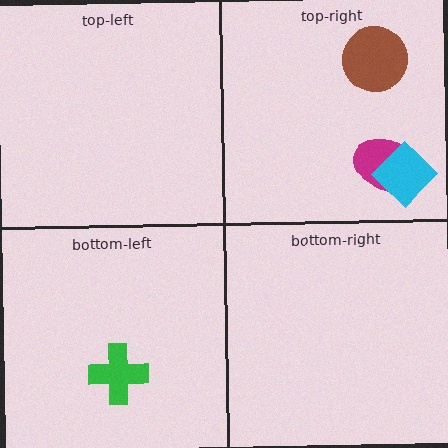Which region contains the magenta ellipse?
The top-right region.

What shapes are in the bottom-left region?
The green cross.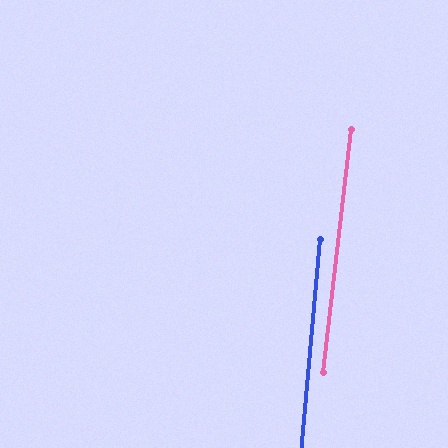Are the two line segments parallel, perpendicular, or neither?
Parallel — their directions differ by only 1.5°.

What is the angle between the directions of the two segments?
Approximately 2 degrees.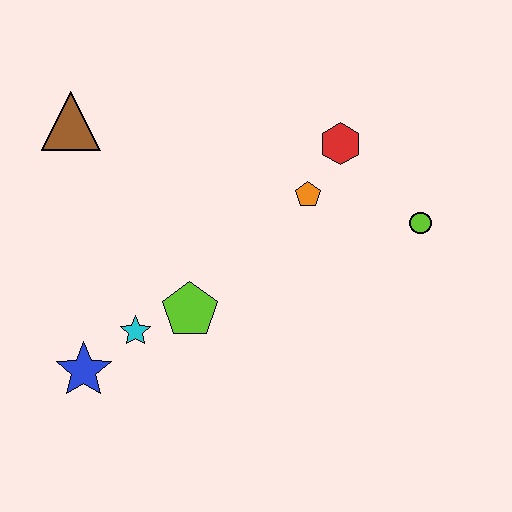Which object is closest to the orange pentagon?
The red hexagon is closest to the orange pentagon.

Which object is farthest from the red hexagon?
The blue star is farthest from the red hexagon.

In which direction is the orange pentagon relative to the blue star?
The orange pentagon is to the right of the blue star.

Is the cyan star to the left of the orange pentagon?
Yes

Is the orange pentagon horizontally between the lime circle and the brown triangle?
Yes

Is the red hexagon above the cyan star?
Yes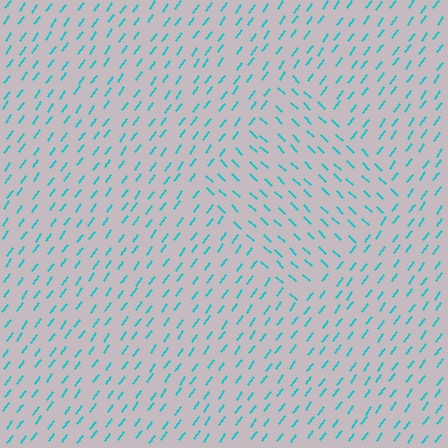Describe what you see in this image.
The image is filled with small cyan line segments. A diamond region in the image has lines oriented differently from the surrounding lines, creating a visible texture boundary.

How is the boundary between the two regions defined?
The boundary is defined purely by a change in line orientation (approximately 83 degrees difference). All lines are the same color and thickness.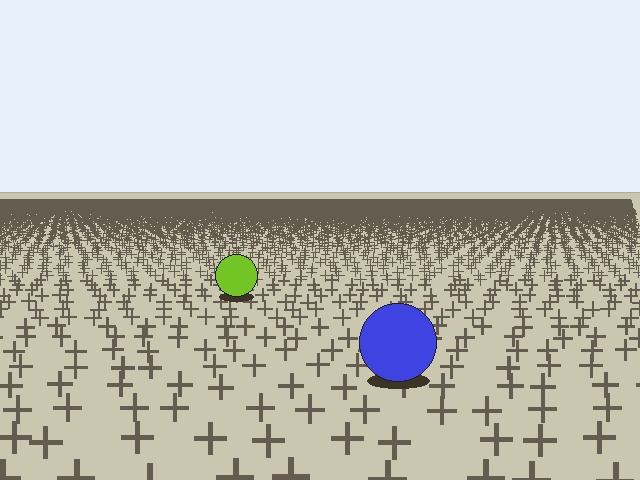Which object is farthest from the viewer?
The lime circle is farthest from the viewer. It appears smaller and the ground texture around it is denser.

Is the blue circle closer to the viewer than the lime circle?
Yes. The blue circle is closer — you can tell from the texture gradient: the ground texture is coarser near it.